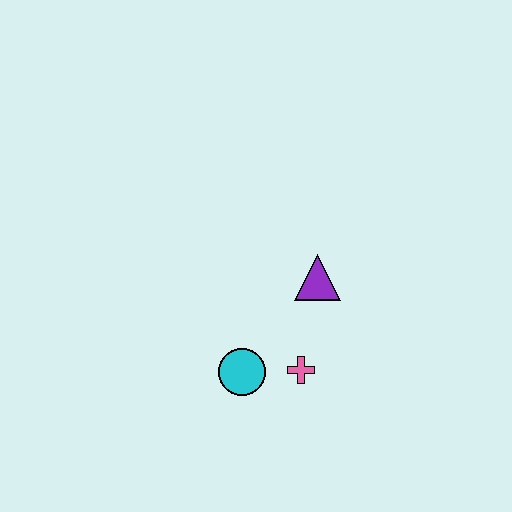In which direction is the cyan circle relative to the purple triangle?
The cyan circle is below the purple triangle.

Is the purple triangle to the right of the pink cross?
Yes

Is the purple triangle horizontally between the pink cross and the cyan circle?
No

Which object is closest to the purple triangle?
The pink cross is closest to the purple triangle.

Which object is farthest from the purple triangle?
The cyan circle is farthest from the purple triangle.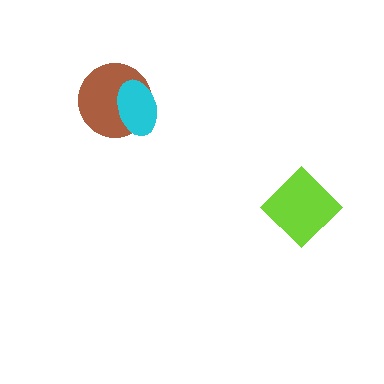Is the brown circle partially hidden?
Yes, it is partially covered by another shape.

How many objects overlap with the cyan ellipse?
1 object overlaps with the cyan ellipse.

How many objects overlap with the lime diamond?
0 objects overlap with the lime diamond.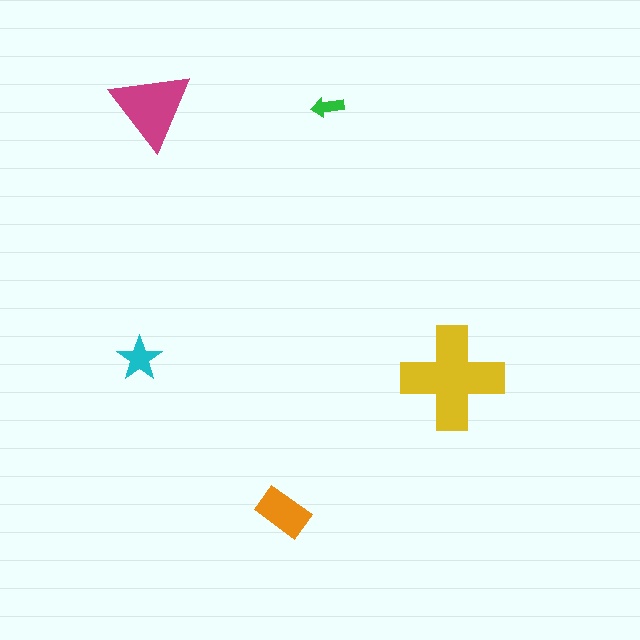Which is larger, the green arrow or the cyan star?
The cyan star.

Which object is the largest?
The yellow cross.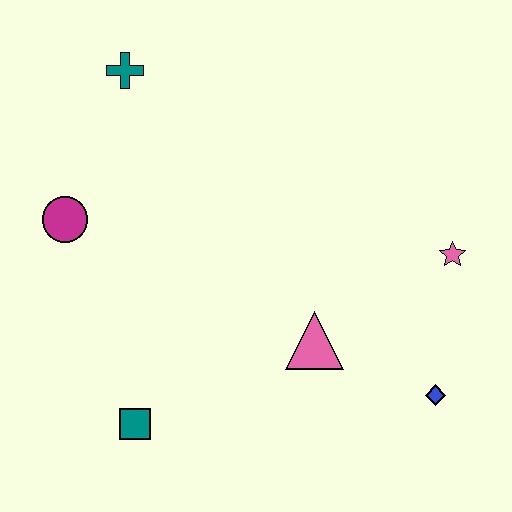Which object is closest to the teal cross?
The magenta circle is closest to the teal cross.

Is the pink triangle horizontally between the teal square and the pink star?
Yes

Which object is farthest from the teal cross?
The blue diamond is farthest from the teal cross.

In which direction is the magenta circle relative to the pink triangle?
The magenta circle is to the left of the pink triangle.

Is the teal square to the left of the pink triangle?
Yes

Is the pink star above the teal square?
Yes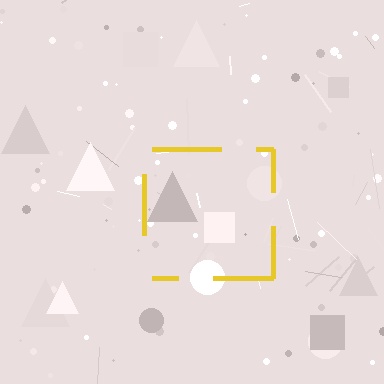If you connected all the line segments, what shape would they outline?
They would outline a square.